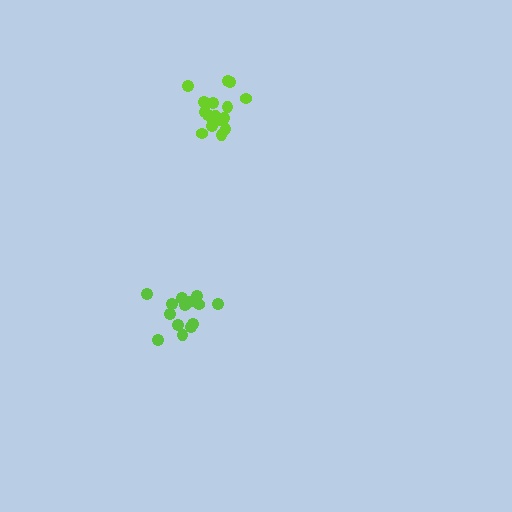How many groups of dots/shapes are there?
There are 2 groups.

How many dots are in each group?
Group 1: 14 dots, Group 2: 17 dots (31 total).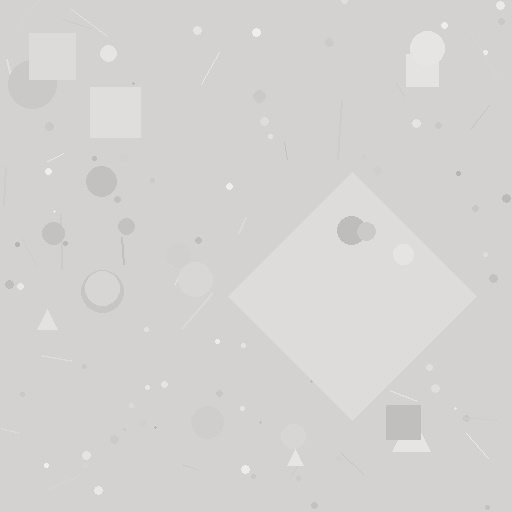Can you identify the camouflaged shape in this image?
The camouflaged shape is a diamond.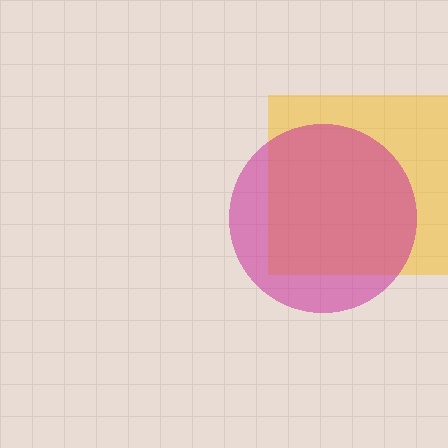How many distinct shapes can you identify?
There are 2 distinct shapes: a yellow square, a magenta circle.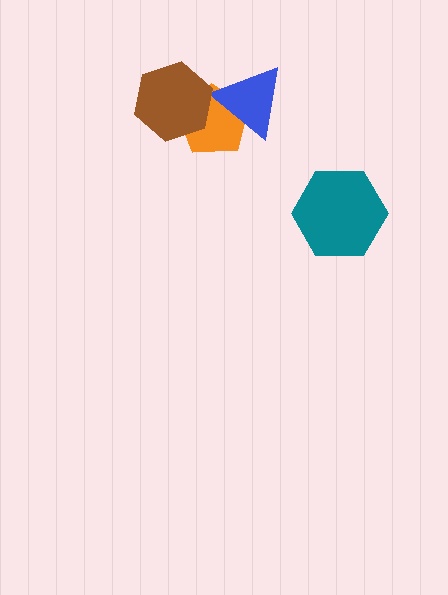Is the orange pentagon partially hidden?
Yes, it is partially covered by another shape.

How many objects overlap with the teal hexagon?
0 objects overlap with the teal hexagon.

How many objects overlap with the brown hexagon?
1 object overlaps with the brown hexagon.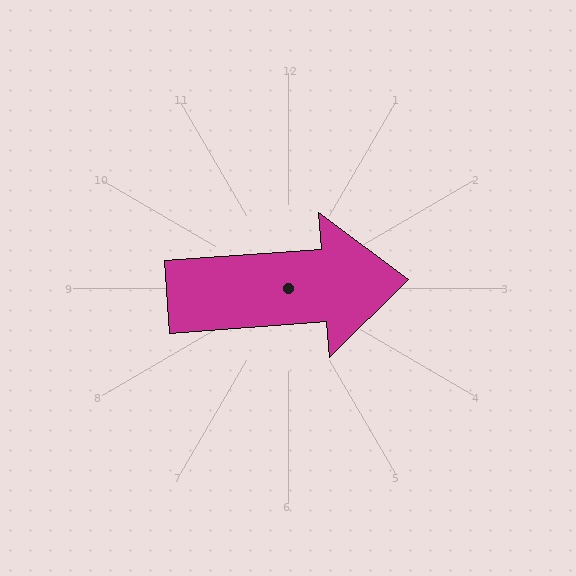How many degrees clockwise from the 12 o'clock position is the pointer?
Approximately 86 degrees.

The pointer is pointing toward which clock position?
Roughly 3 o'clock.